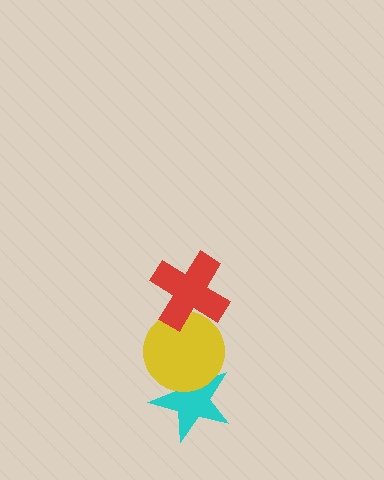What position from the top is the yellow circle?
The yellow circle is 2nd from the top.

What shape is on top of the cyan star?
The yellow circle is on top of the cyan star.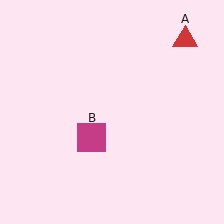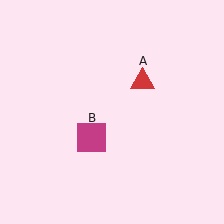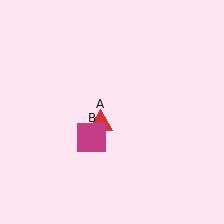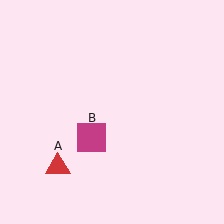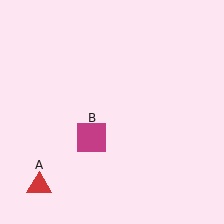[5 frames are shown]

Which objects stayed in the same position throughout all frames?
Magenta square (object B) remained stationary.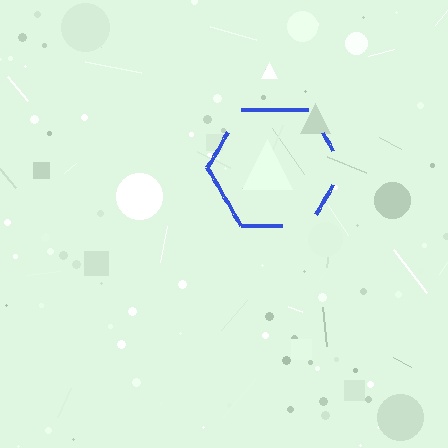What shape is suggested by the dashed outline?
The dashed outline suggests a hexagon.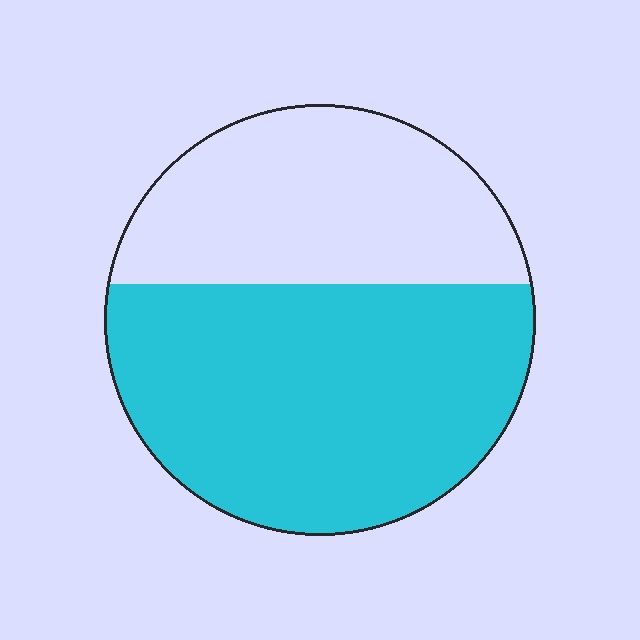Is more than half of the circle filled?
Yes.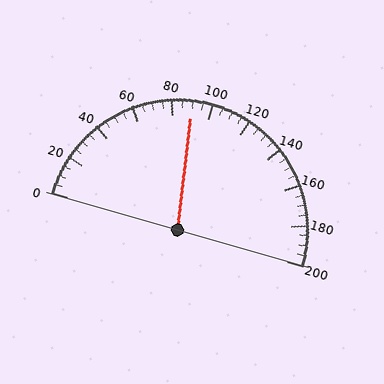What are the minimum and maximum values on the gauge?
The gauge ranges from 0 to 200.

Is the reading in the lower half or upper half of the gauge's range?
The reading is in the lower half of the range (0 to 200).